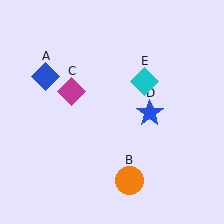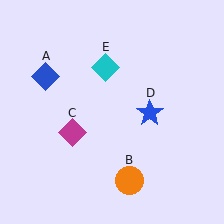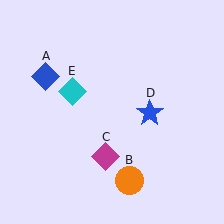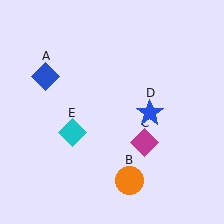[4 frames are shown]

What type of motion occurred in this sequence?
The magenta diamond (object C), cyan diamond (object E) rotated counterclockwise around the center of the scene.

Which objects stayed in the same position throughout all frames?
Blue diamond (object A) and orange circle (object B) and blue star (object D) remained stationary.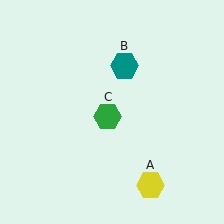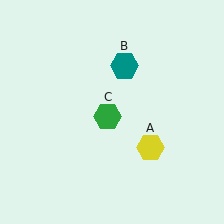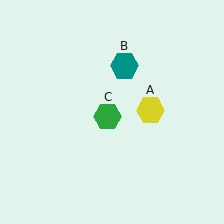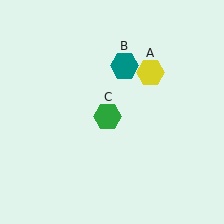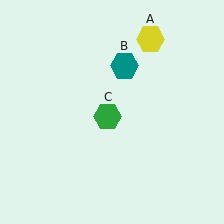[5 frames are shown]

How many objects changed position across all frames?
1 object changed position: yellow hexagon (object A).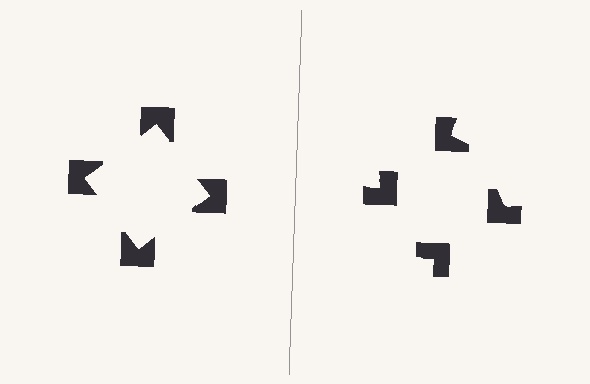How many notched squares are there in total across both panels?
8 — 4 on each side.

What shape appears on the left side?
An illusory square.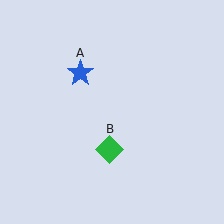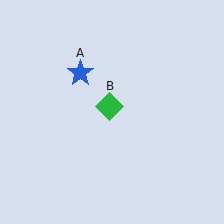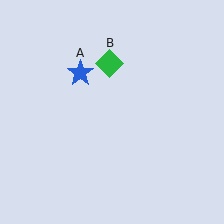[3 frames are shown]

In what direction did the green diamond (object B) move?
The green diamond (object B) moved up.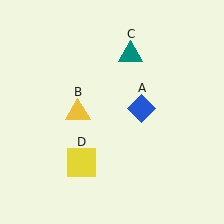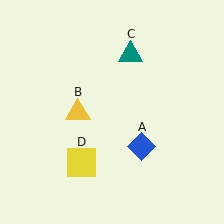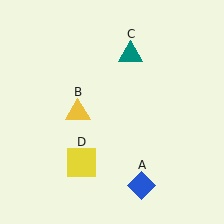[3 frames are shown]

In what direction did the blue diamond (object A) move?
The blue diamond (object A) moved down.